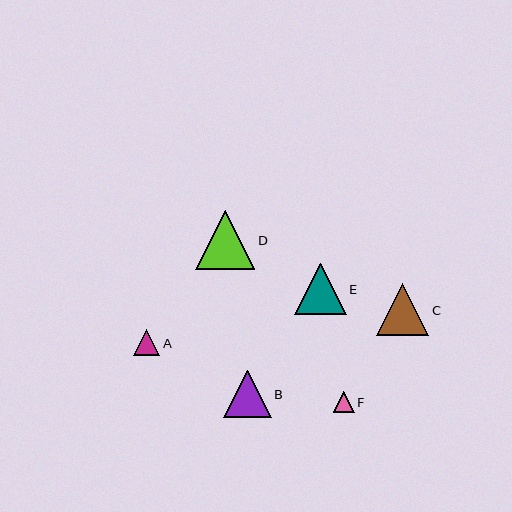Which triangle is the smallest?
Triangle F is the smallest with a size of approximately 21 pixels.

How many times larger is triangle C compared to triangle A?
Triangle C is approximately 2.0 times the size of triangle A.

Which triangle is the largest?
Triangle D is the largest with a size of approximately 59 pixels.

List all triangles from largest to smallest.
From largest to smallest: D, C, E, B, A, F.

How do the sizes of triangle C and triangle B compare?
Triangle C and triangle B are approximately the same size.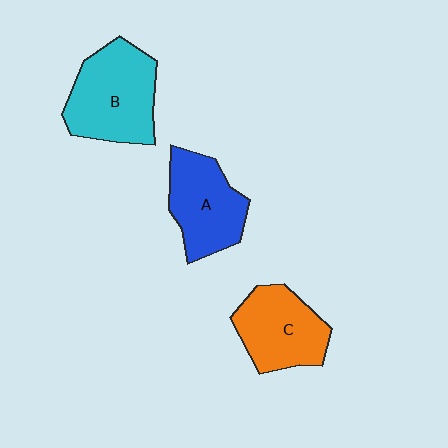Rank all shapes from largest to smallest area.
From largest to smallest: B (cyan), A (blue), C (orange).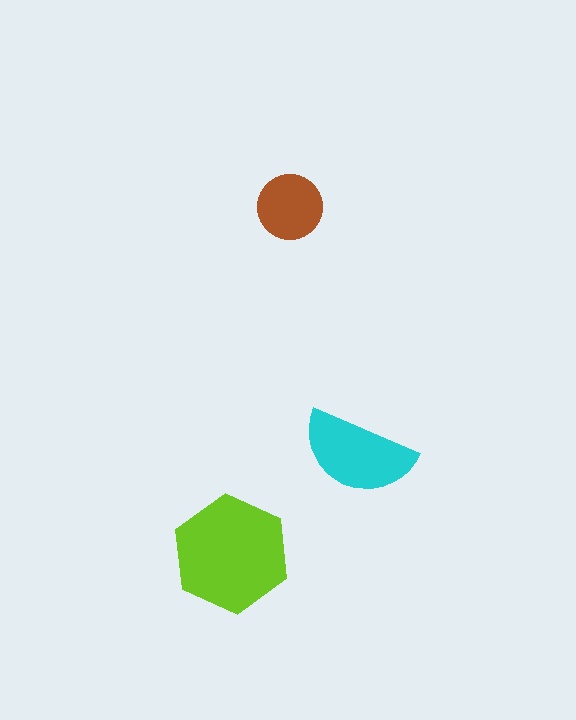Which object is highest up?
The brown circle is topmost.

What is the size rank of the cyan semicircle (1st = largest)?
2nd.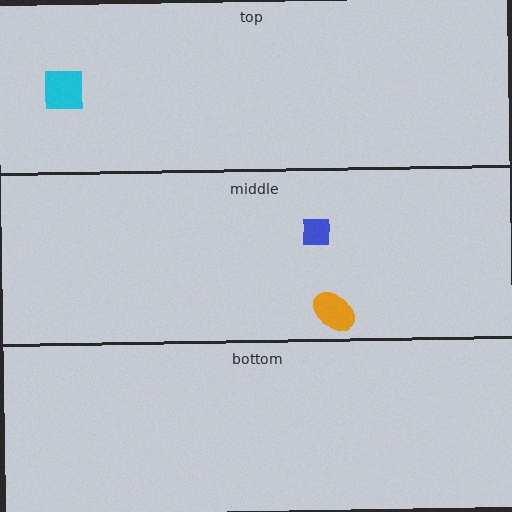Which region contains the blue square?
The middle region.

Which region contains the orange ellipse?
The middle region.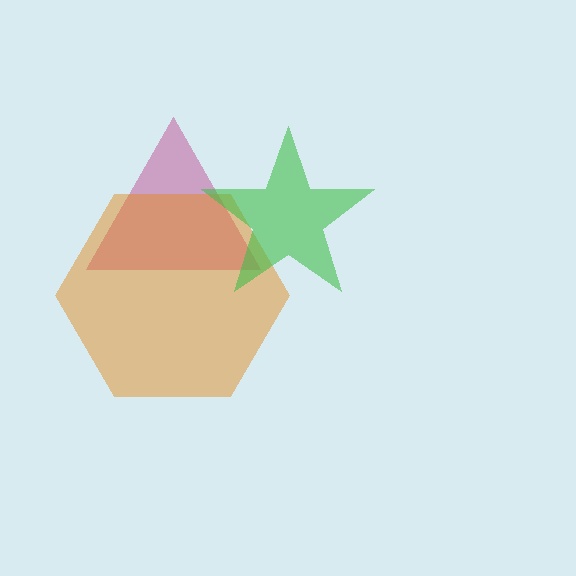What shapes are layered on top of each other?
The layered shapes are: a magenta triangle, an orange hexagon, a green star.